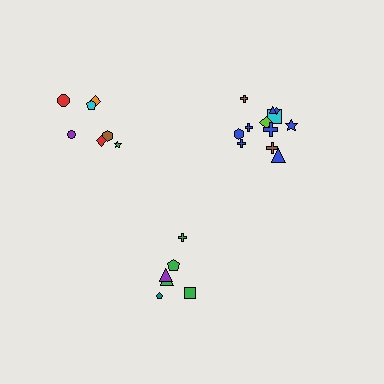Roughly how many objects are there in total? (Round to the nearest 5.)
Roughly 25 objects in total.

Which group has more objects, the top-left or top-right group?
The top-right group.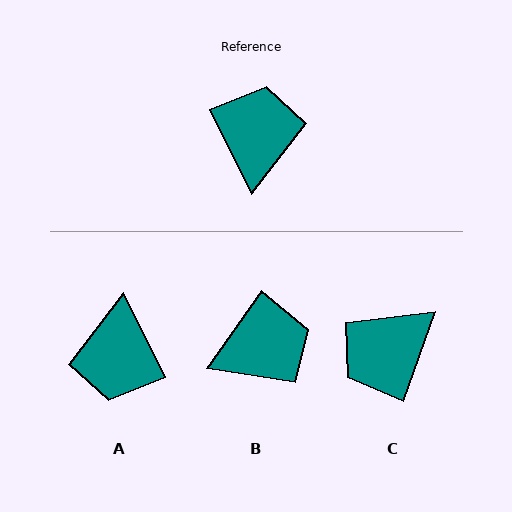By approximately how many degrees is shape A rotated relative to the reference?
Approximately 180 degrees clockwise.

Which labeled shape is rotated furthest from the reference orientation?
A, about 180 degrees away.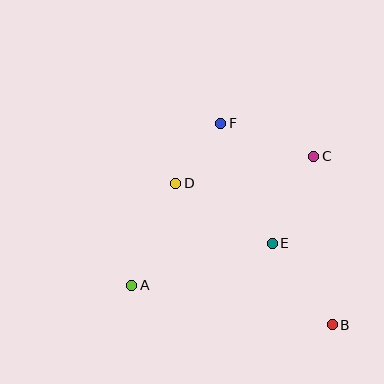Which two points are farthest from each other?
Points B and F are farthest from each other.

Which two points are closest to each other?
Points D and F are closest to each other.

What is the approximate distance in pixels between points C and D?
The distance between C and D is approximately 141 pixels.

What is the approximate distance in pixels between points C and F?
The distance between C and F is approximately 99 pixels.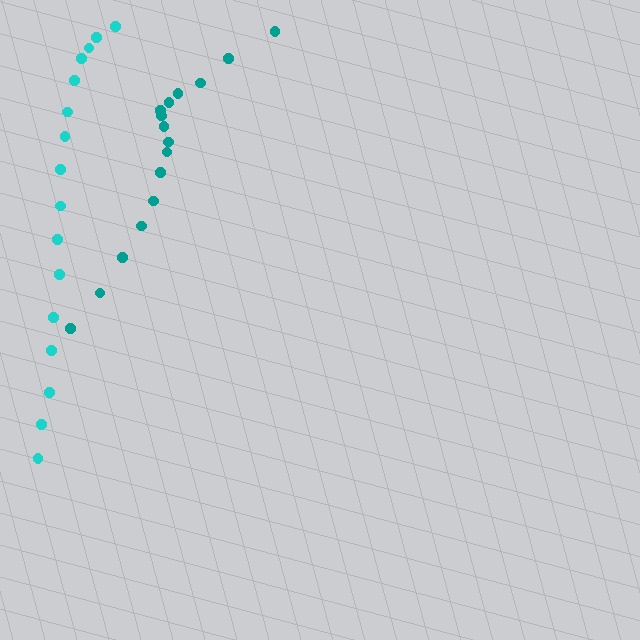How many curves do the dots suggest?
There are 2 distinct paths.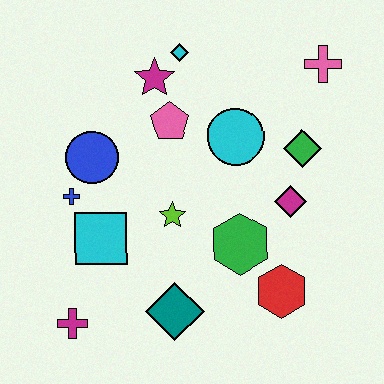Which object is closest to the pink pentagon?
The magenta star is closest to the pink pentagon.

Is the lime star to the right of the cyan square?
Yes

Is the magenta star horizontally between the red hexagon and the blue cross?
Yes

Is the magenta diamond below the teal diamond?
No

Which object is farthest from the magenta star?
The magenta cross is farthest from the magenta star.